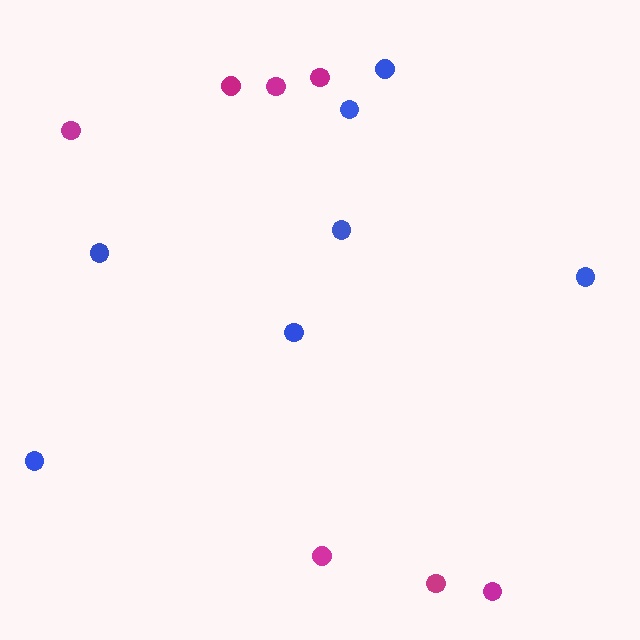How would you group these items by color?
There are 2 groups: one group of blue circles (7) and one group of magenta circles (7).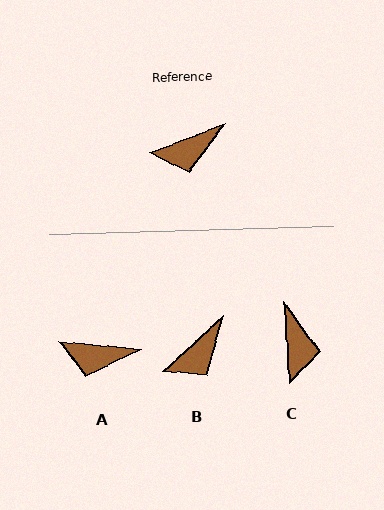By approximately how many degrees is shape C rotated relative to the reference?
Approximately 73 degrees counter-clockwise.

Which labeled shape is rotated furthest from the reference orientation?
C, about 73 degrees away.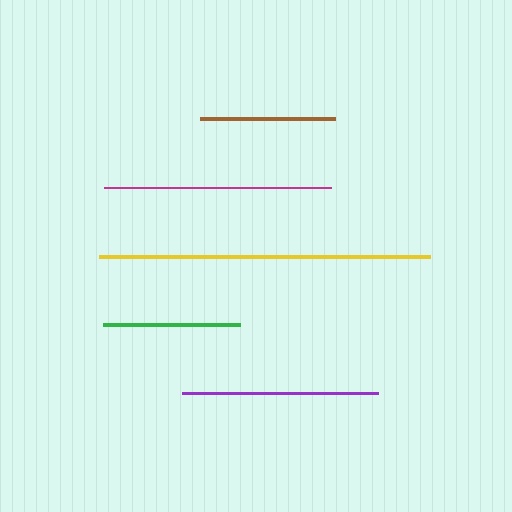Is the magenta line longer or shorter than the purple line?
The magenta line is longer than the purple line.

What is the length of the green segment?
The green segment is approximately 136 pixels long.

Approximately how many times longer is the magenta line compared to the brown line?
The magenta line is approximately 1.7 times the length of the brown line.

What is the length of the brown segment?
The brown segment is approximately 135 pixels long.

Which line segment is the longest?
The yellow line is the longest at approximately 331 pixels.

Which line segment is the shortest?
The brown line is the shortest at approximately 135 pixels.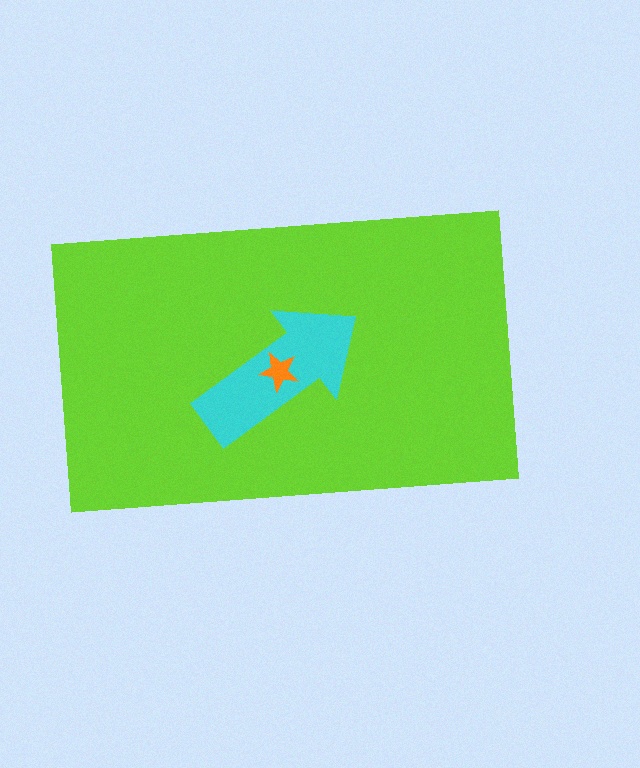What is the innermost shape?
The orange star.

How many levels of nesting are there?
3.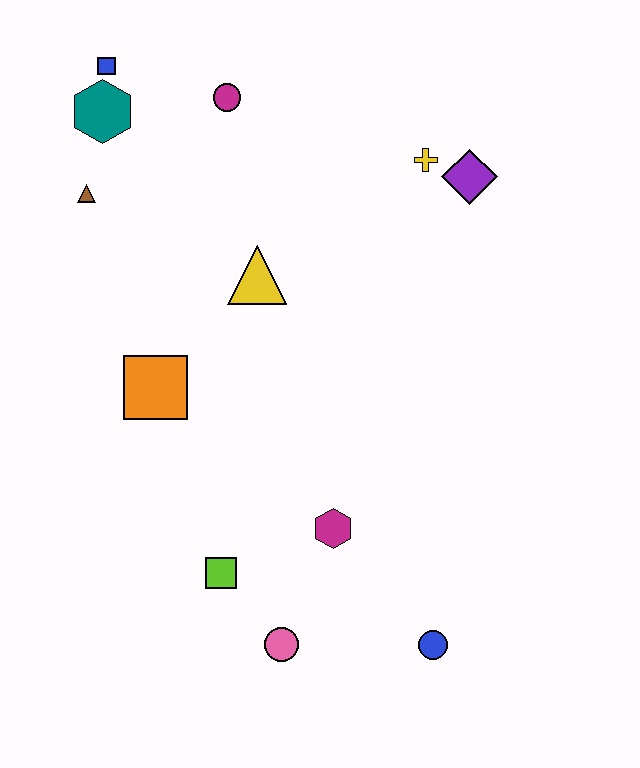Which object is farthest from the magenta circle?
The blue circle is farthest from the magenta circle.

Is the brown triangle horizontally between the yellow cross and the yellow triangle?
No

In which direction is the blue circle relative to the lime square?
The blue circle is to the right of the lime square.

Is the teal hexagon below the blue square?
Yes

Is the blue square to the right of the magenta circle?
No